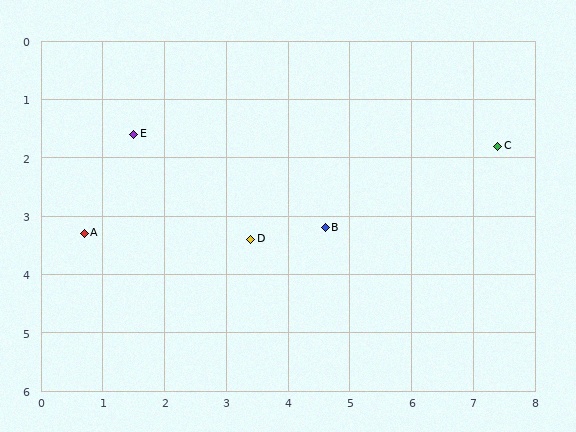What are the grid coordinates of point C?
Point C is at approximately (7.4, 1.8).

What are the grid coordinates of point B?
Point B is at approximately (4.6, 3.2).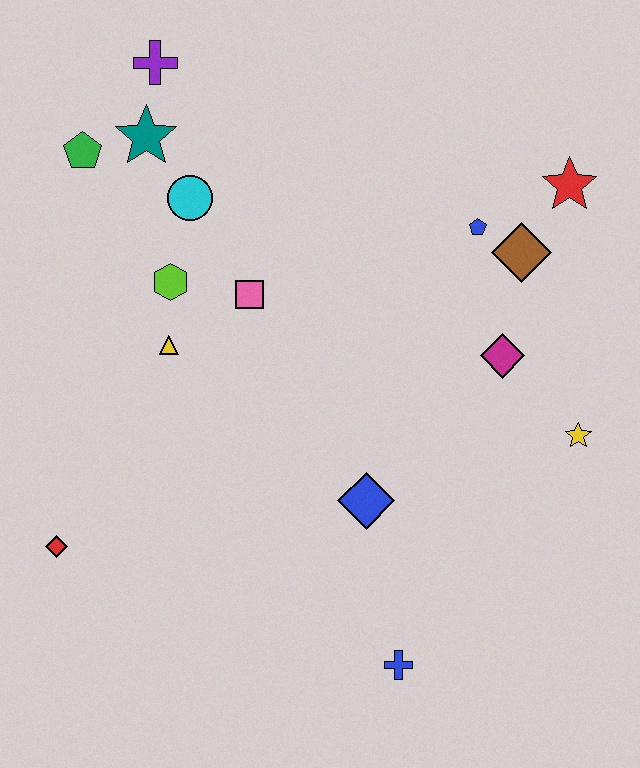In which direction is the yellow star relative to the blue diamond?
The yellow star is to the right of the blue diamond.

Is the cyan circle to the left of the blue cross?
Yes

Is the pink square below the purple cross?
Yes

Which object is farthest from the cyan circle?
The blue cross is farthest from the cyan circle.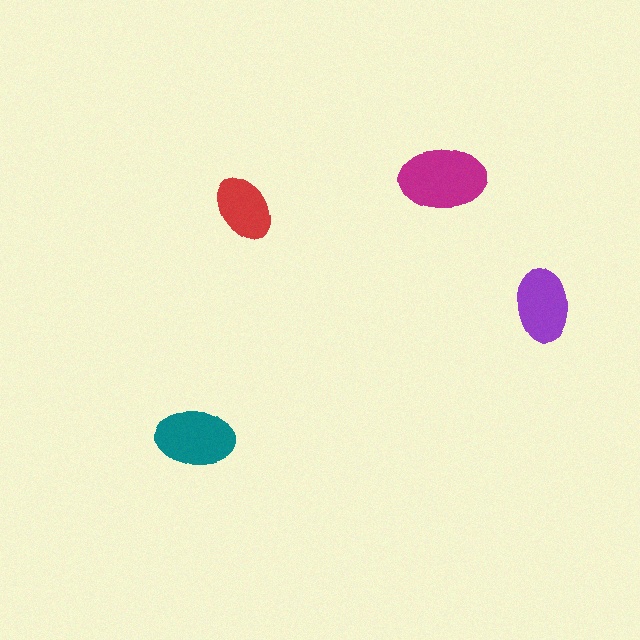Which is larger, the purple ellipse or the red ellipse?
The purple one.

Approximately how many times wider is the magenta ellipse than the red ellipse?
About 1.5 times wider.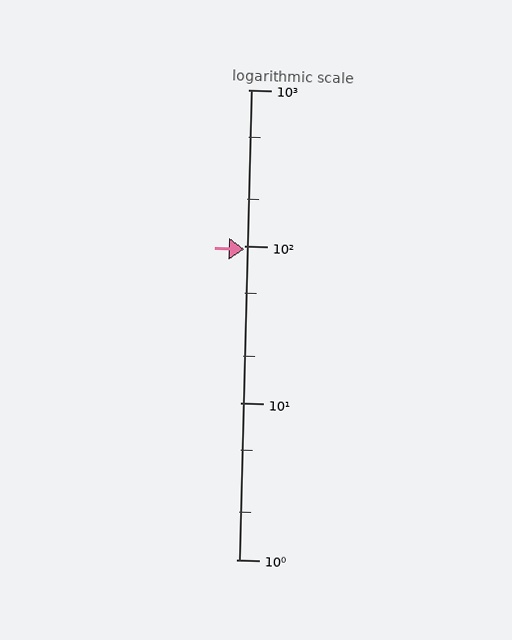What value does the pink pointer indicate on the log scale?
The pointer indicates approximately 96.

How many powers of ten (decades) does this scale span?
The scale spans 3 decades, from 1 to 1000.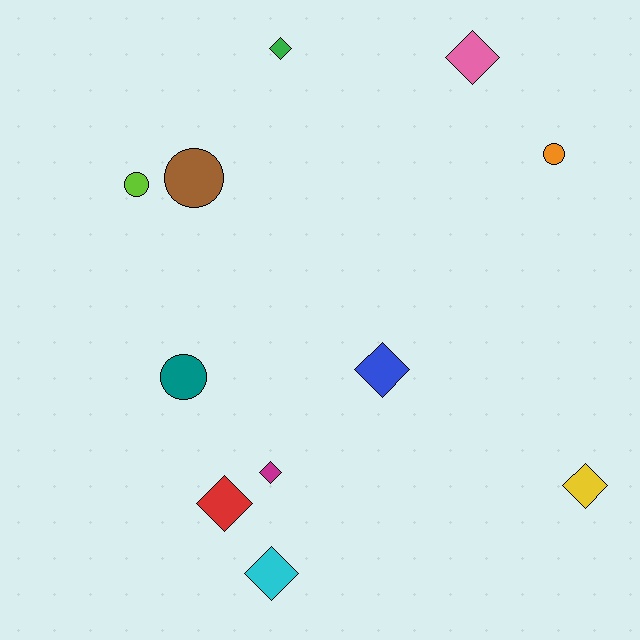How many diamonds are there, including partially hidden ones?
There are 7 diamonds.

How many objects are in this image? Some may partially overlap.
There are 11 objects.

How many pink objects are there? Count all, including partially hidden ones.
There is 1 pink object.